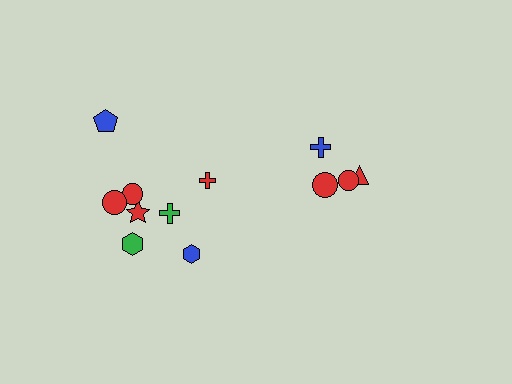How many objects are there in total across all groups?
There are 12 objects.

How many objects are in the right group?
There are 4 objects.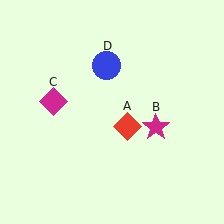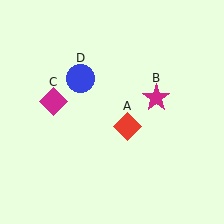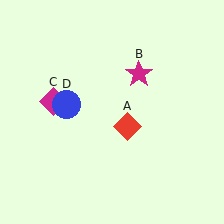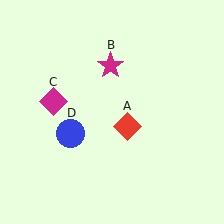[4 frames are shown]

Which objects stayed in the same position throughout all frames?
Red diamond (object A) and magenta diamond (object C) remained stationary.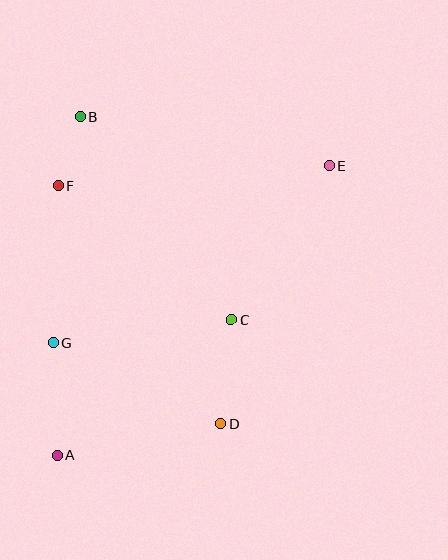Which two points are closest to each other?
Points B and F are closest to each other.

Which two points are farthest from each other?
Points A and E are farthest from each other.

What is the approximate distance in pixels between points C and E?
The distance between C and E is approximately 182 pixels.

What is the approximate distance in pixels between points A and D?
The distance between A and D is approximately 167 pixels.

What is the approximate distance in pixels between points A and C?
The distance between A and C is approximately 221 pixels.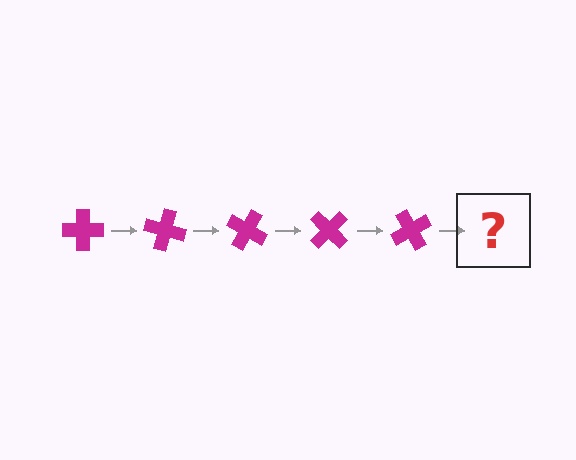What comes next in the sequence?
The next element should be a magenta cross rotated 75 degrees.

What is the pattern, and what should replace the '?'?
The pattern is that the cross rotates 15 degrees each step. The '?' should be a magenta cross rotated 75 degrees.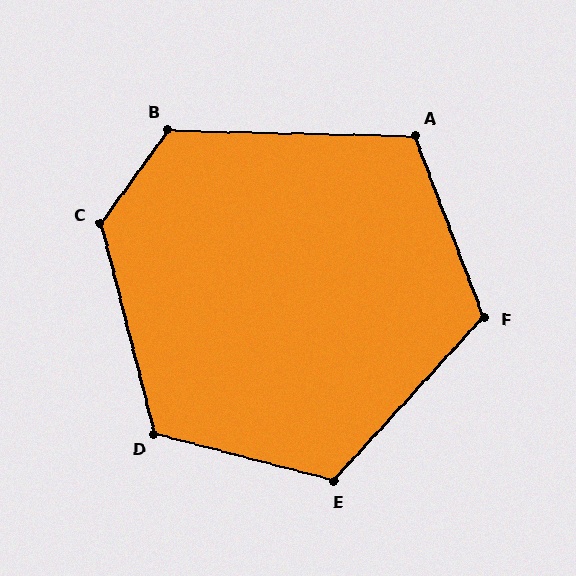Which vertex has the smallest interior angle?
A, at approximately 112 degrees.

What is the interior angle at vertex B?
Approximately 125 degrees (obtuse).